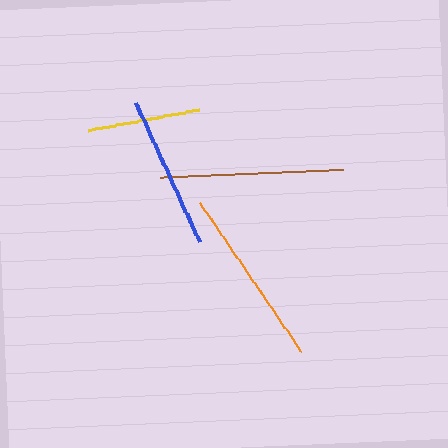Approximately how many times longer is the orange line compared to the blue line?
The orange line is approximately 1.2 times the length of the blue line.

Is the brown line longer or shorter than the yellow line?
The brown line is longer than the yellow line.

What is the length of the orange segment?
The orange segment is approximately 180 pixels long.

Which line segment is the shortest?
The yellow line is the shortest at approximately 114 pixels.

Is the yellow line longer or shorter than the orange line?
The orange line is longer than the yellow line.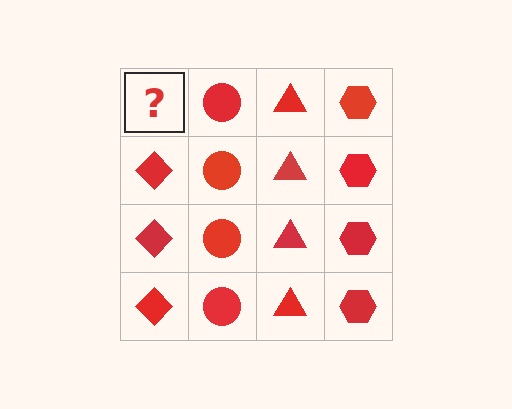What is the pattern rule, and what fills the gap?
The rule is that each column has a consistent shape. The gap should be filled with a red diamond.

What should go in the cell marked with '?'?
The missing cell should contain a red diamond.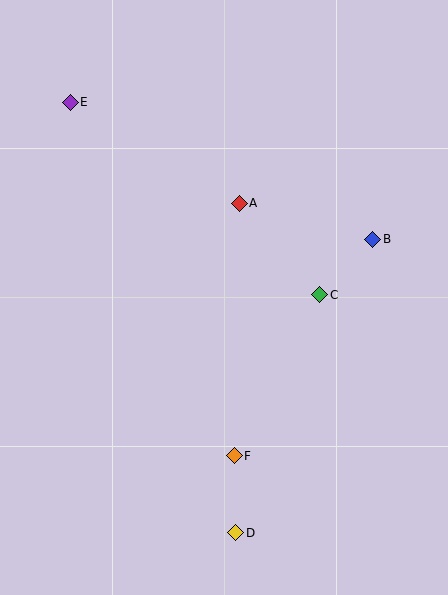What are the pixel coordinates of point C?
Point C is at (320, 295).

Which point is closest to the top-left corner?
Point E is closest to the top-left corner.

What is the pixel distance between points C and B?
The distance between C and B is 77 pixels.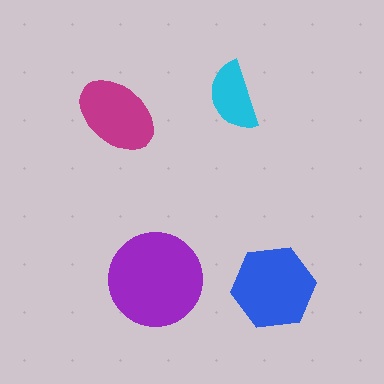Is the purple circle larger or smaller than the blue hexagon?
Larger.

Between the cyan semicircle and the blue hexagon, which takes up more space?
The blue hexagon.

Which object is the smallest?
The cyan semicircle.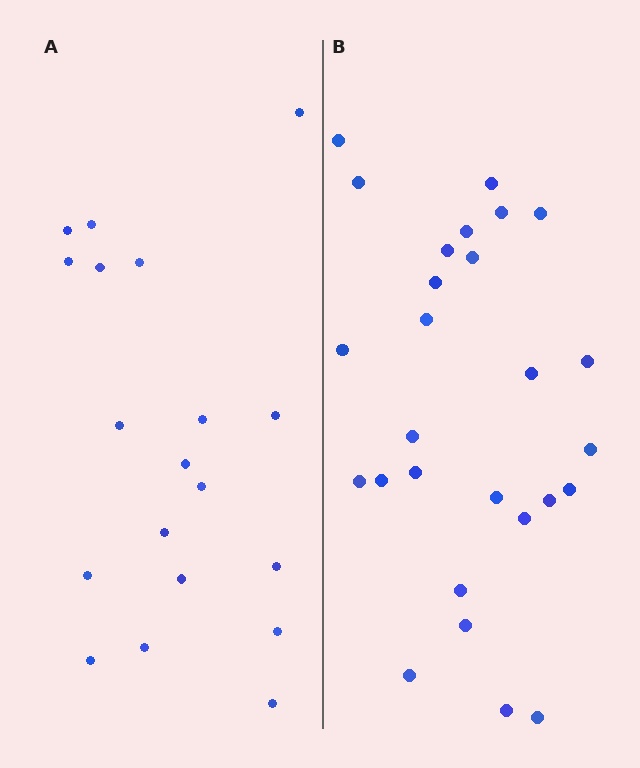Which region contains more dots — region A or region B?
Region B (the right region) has more dots.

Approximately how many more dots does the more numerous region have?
Region B has roughly 8 or so more dots than region A.